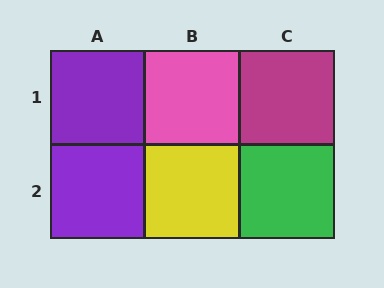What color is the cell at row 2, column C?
Green.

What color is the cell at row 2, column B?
Yellow.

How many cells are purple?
2 cells are purple.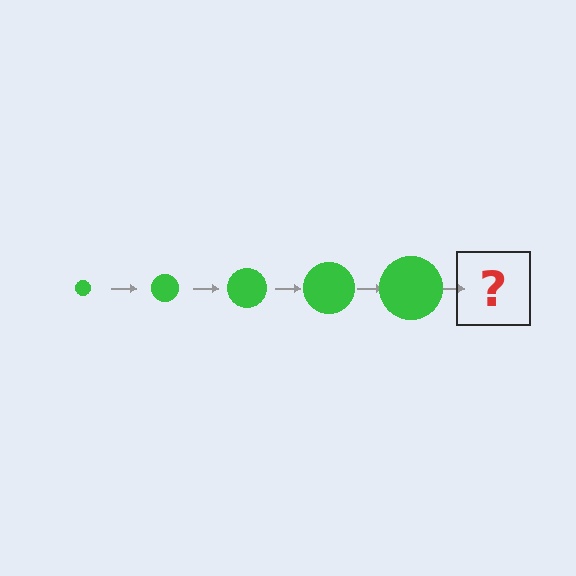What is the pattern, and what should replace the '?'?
The pattern is that the circle gets progressively larger each step. The '?' should be a green circle, larger than the previous one.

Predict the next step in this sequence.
The next step is a green circle, larger than the previous one.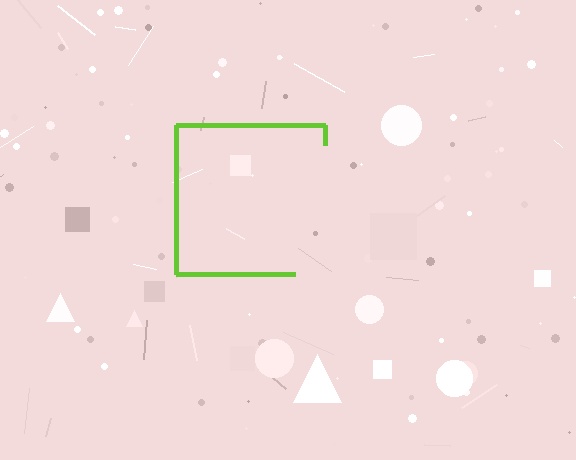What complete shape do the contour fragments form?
The contour fragments form a square.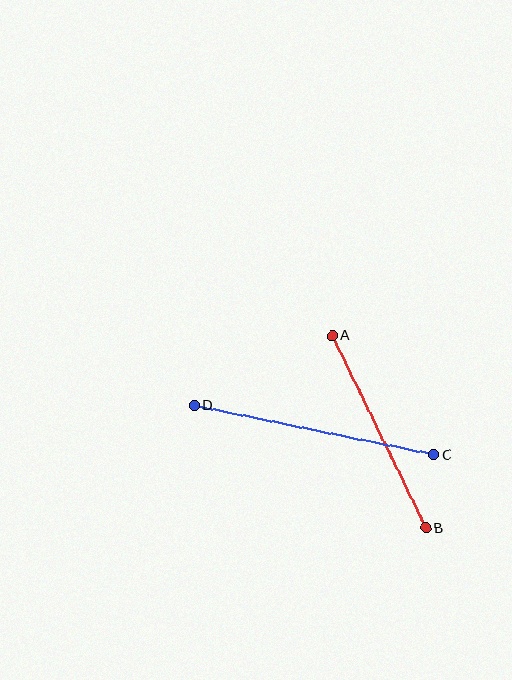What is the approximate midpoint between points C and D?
The midpoint is at approximately (314, 430) pixels.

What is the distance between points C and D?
The distance is approximately 244 pixels.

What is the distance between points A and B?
The distance is approximately 214 pixels.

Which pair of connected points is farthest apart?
Points C and D are farthest apart.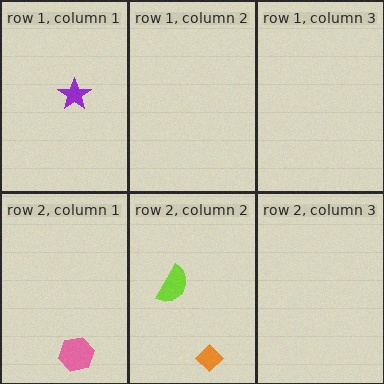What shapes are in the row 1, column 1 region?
The purple star.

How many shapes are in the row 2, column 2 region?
2.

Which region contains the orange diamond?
The row 2, column 2 region.